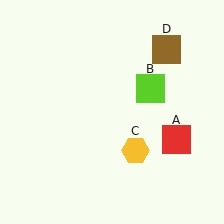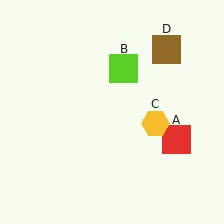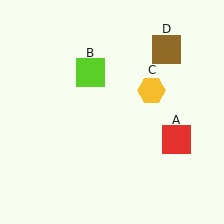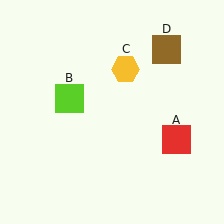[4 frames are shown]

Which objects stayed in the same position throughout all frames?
Red square (object A) and brown square (object D) remained stationary.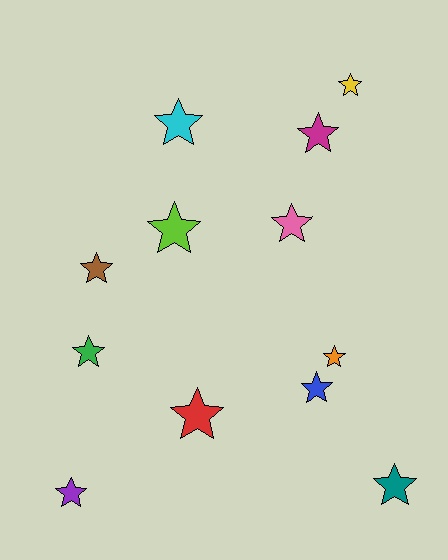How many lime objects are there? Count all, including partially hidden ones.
There is 1 lime object.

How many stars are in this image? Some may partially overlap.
There are 12 stars.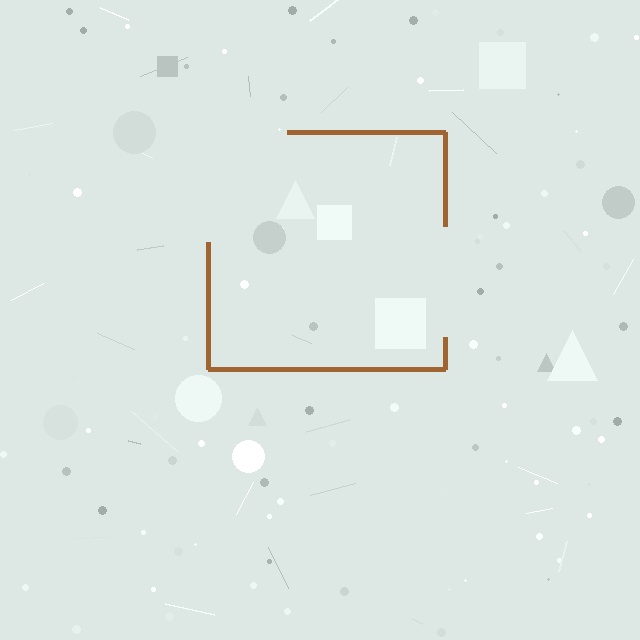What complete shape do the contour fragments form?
The contour fragments form a square.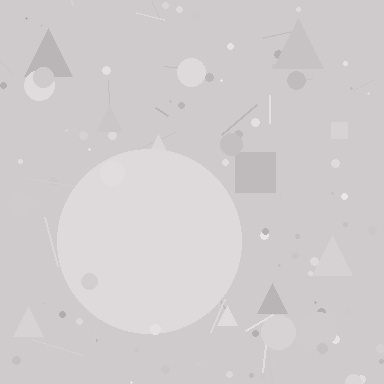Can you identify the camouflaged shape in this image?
The camouflaged shape is a circle.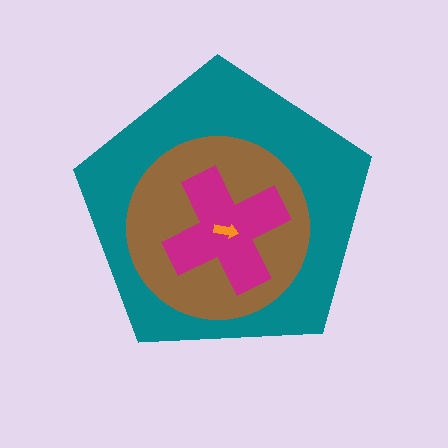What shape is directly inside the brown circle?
The magenta cross.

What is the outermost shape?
The teal pentagon.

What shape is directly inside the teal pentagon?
The brown circle.